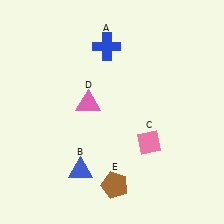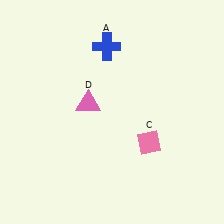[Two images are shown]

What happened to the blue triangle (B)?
The blue triangle (B) was removed in Image 2. It was in the bottom-left area of Image 1.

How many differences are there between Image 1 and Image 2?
There are 2 differences between the two images.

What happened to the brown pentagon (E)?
The brown pentagon (E) was removed in Image 2. It was in the bottom-right area of Image 1.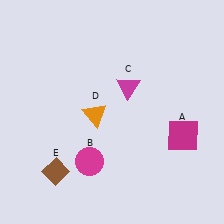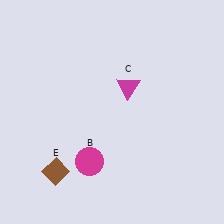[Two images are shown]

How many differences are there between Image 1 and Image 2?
There are 2 differences between the two images.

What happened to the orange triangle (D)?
The orange triangle (D) was removed in Image 2. It was in the bottom-left area of Image 1.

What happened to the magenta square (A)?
The magenta square (A) was removed in Image 2. It was in the bottom-right area of Image 1.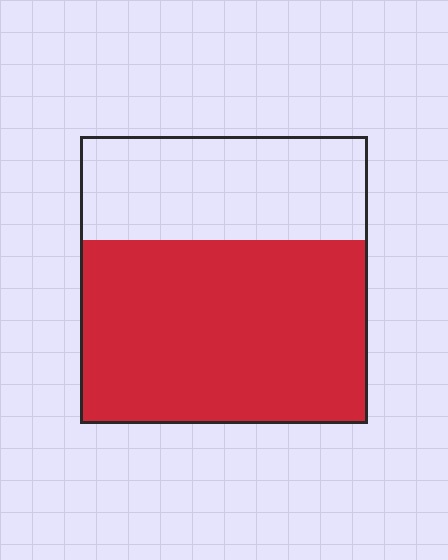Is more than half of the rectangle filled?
Yes.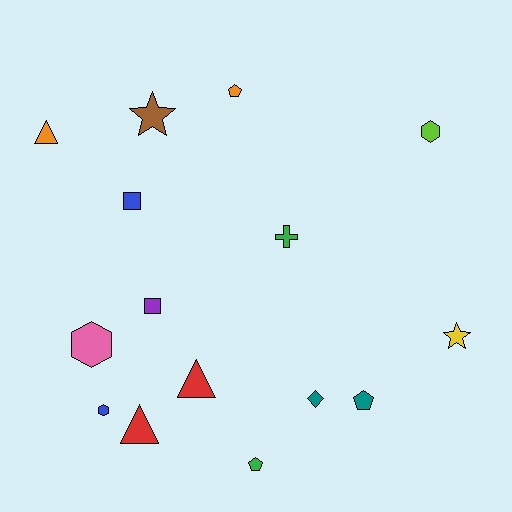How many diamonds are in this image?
There is 1 diamond.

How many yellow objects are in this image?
There is 1 yellow object.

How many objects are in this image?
There are 15 objects.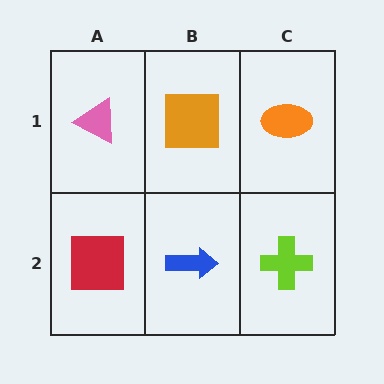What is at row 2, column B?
A blue arrow.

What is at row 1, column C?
An orange ellipse.